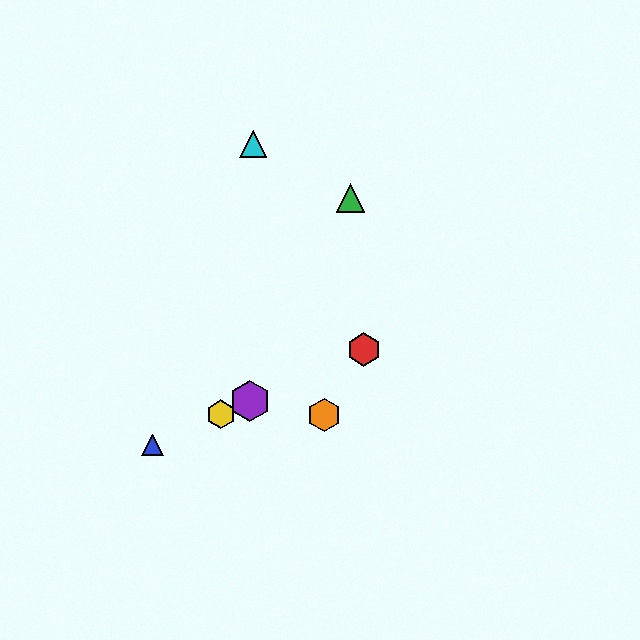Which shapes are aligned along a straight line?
The red hexagon, the blue triangle, the yellow hexagon, the purple hexagon are aligned along a straight line.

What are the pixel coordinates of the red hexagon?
The red hexagon is at (364, 350).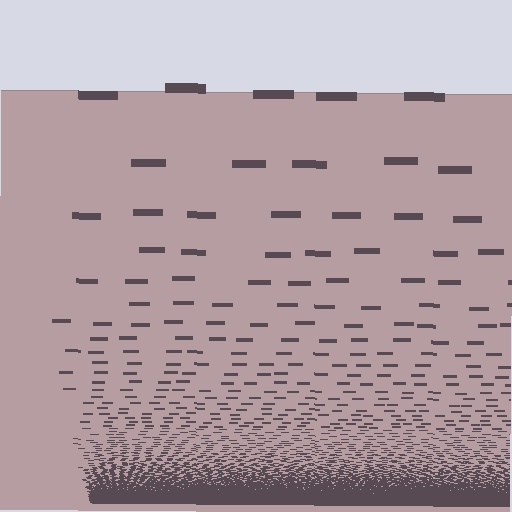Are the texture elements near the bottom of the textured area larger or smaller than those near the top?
Smaller. The gradient is inverted — elements near the bottom are smaller and denser.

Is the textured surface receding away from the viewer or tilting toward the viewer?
The surface appears to tilt toward the viewer. Texture elements get larger and sparser toward the top.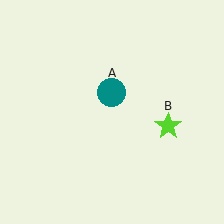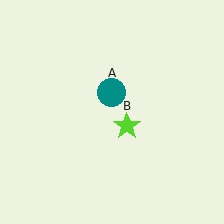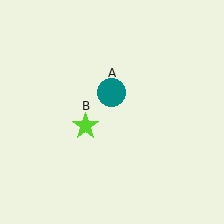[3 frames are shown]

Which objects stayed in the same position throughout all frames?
Teal circle (object A) remained stationary.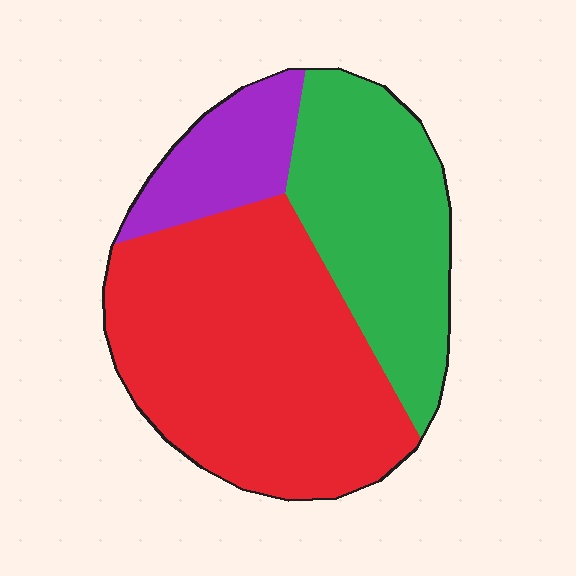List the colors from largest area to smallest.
From largest to smallest: red, green, purple.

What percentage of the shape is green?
Green takes up about one third (1/3) of the shape.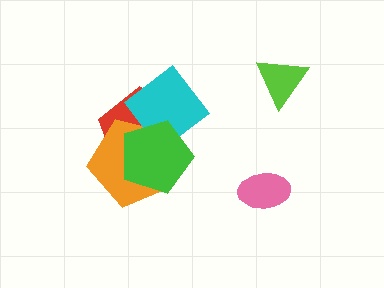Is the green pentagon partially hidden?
No, no other shape covers it.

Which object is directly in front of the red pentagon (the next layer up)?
The orange pentagon is directly in front of the red pentagon.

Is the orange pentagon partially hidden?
Yes, it is partially covered by another shape.